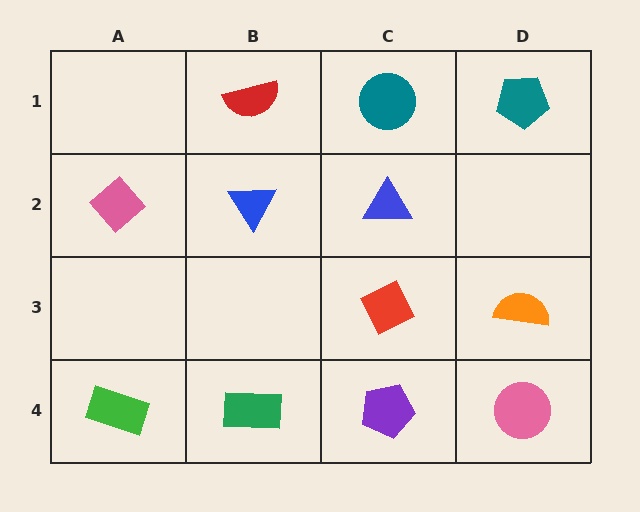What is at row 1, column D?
A teal pentagon.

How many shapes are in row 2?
3 shapes.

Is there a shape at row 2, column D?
No, that cell is empty.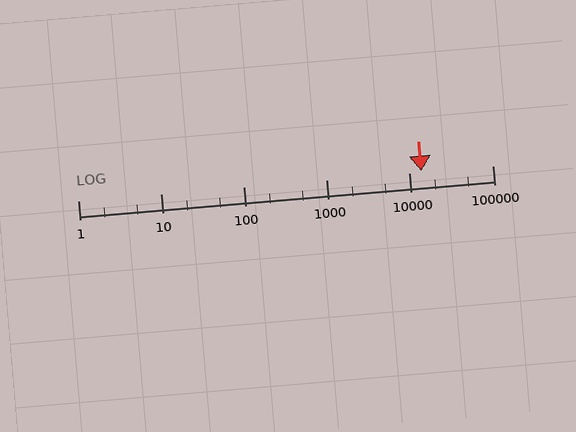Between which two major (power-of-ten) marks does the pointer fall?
The pointer is between 10000 and 100000.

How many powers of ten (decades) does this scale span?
The scale spans 5 decades, from 1 to 100000.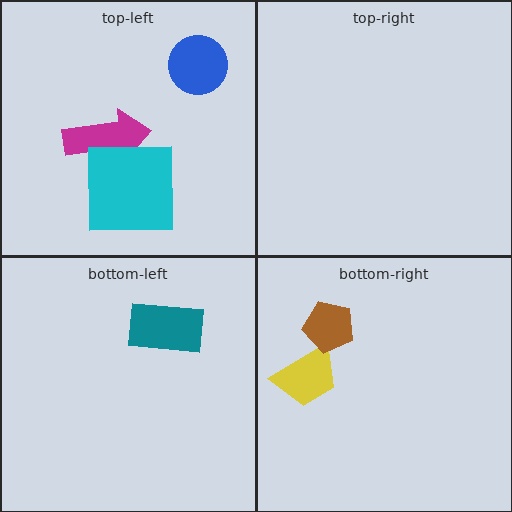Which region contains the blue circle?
The top-left region.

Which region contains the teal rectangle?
The bottom-left region.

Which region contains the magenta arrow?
The top-left region.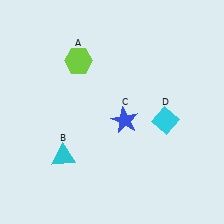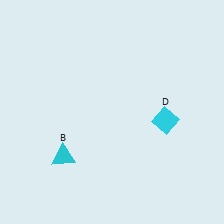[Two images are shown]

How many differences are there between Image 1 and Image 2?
There are 2 differences between the two images.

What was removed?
The blue star (C), the lime hexagon (A) were removed in Image 2.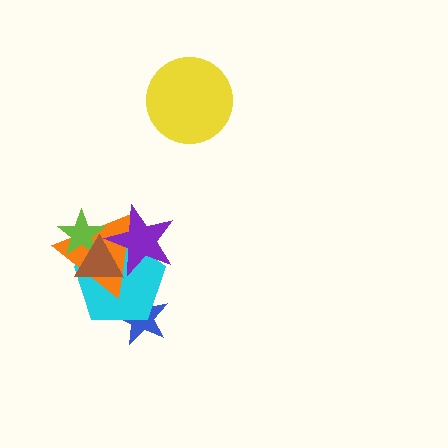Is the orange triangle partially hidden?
Yes, it is partially covered by another shape.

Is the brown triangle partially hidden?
Yes, it is partially covered by another shape.